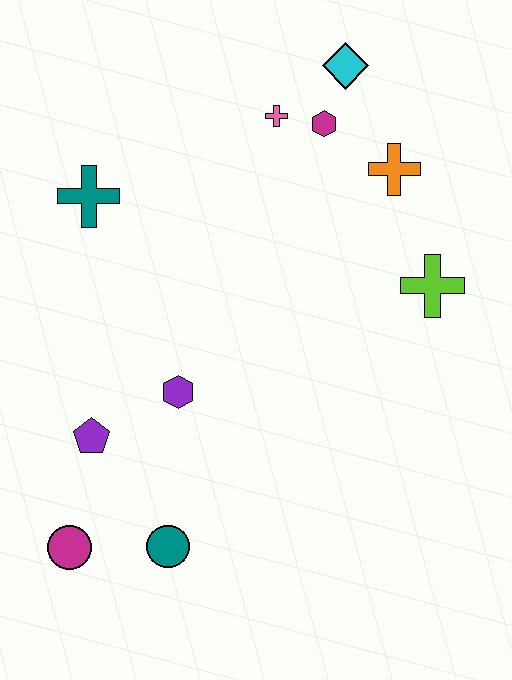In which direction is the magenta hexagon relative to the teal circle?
The magenta hexagon is above the teal circle.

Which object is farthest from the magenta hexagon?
The magenta circle is farthest from the magenta hexagon.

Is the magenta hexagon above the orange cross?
Yes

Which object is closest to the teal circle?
The magenta circle is closest to the teal circle.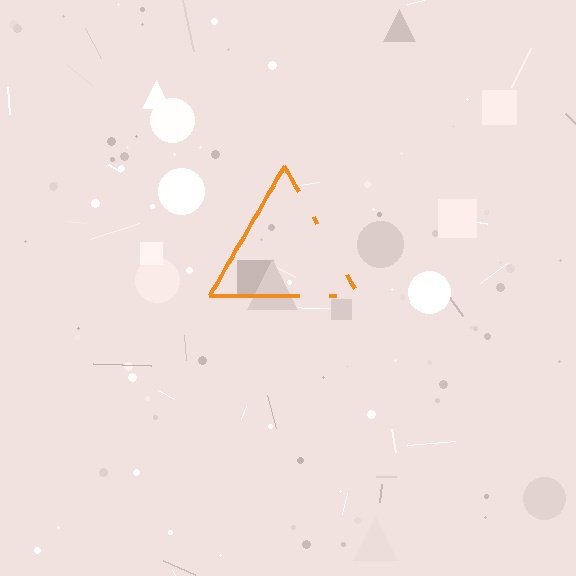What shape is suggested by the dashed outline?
The dashed outline suggests a triangle.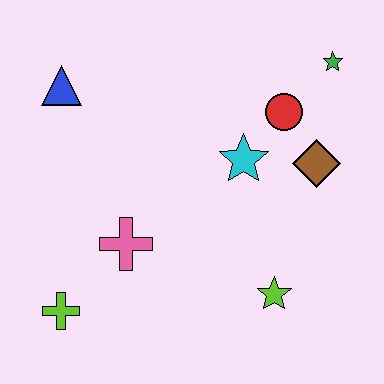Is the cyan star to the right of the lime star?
No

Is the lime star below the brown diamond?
Yes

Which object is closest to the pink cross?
The lime cross is closest to the pink cross.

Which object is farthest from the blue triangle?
The lime star is farthest from the blue triangle.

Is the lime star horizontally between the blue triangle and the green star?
Yes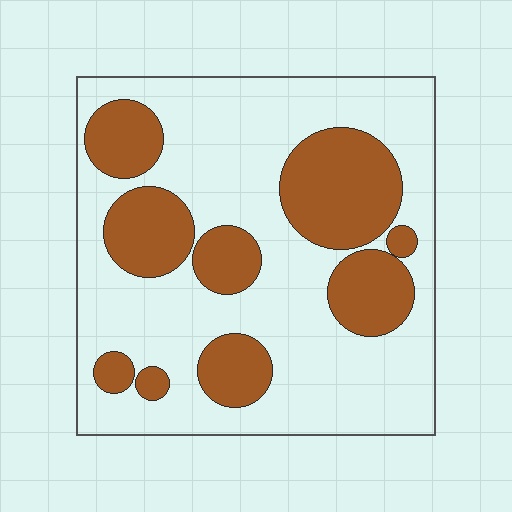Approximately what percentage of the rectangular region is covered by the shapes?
Approximately 30%.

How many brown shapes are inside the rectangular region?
9.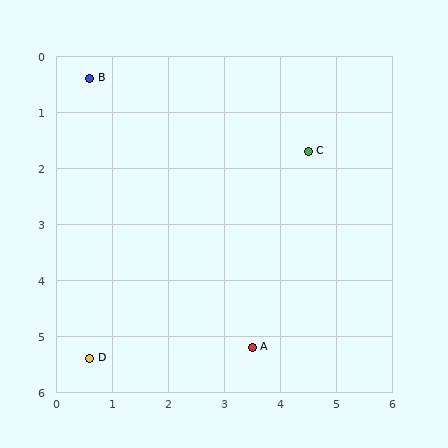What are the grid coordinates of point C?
Point C is at approximately (4.5, 1.7).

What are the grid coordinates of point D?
Point D is at approximately (0.6, 5.4).